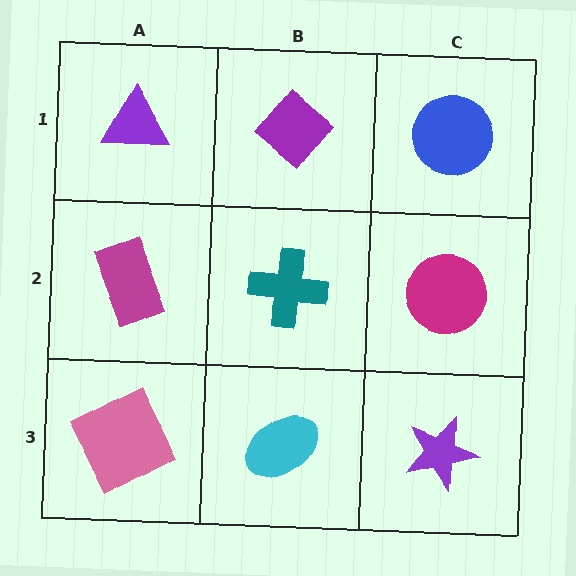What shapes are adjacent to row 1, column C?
A magenta circle (row 2, column C), a purple diamond (row 1, column B).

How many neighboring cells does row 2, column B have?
4.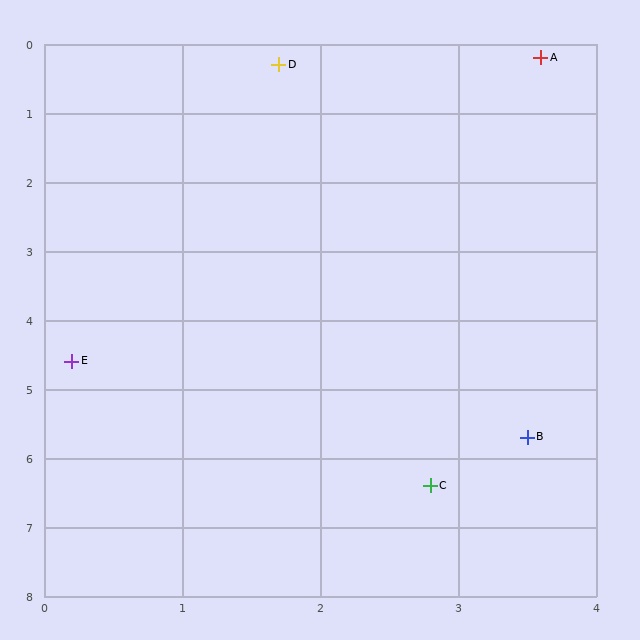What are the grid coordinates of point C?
Point C is at approximately (2.8, 6.4).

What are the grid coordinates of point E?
Point E is at approximately (0.2, 4.6).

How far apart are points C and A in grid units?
Points C and A are about 6.3 grid units apart.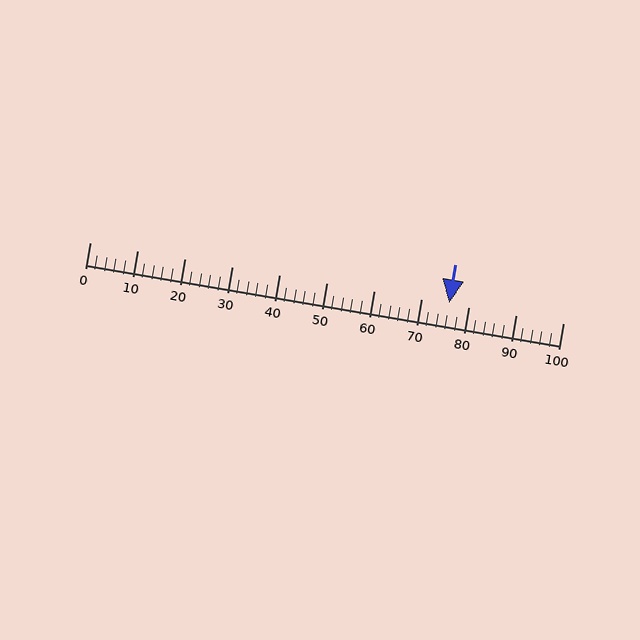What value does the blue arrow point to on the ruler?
The blue arrow points to approximately 76.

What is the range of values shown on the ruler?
The ruler shows values from 0 to 100.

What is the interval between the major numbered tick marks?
The major tick marks are spaced 10 units apart.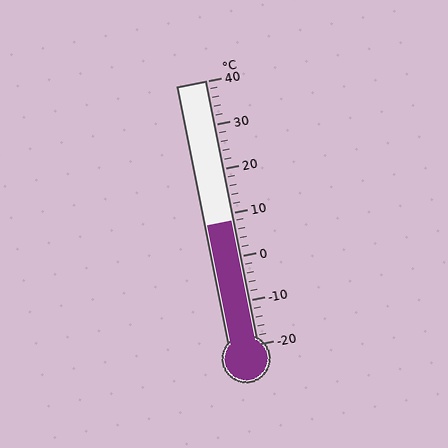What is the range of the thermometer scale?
The thermometer scale ranges from -20°C to 40°C.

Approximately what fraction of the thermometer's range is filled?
The thermometer is filled to approximately 45% of its range.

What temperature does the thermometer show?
The thermometer shows approximately 8°C.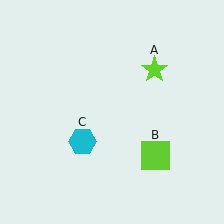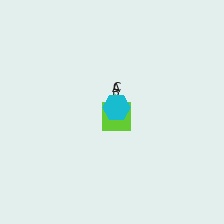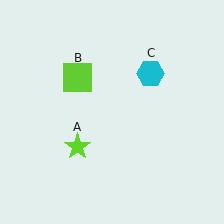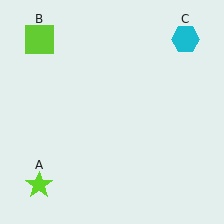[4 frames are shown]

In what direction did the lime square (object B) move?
The lime square (object B) moved up and to the left.